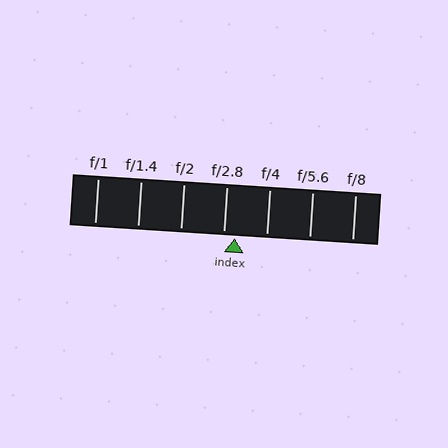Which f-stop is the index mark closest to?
The index mark is closest to f/2.8.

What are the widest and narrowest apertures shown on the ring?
The widest aperture shown is f/1 and the narrowest is f/8.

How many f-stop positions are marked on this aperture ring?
There are 7 f-stop positions marked.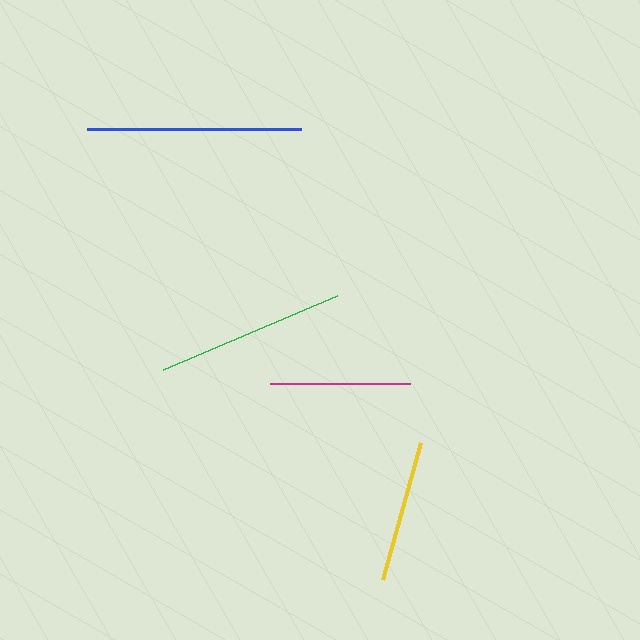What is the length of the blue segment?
The blue segment is approximately 215 pixels long.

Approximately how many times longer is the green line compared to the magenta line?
The green line is approximately 1.4 times the length of the magenta line.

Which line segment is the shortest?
The magenta line is the shortest at approximately 140 pixels.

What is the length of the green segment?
The green segment is approximately 189 pixels long.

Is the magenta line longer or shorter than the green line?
The green line is longer than the magenta line.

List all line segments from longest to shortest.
From longest to shortest: blue, green, yellow, magenta.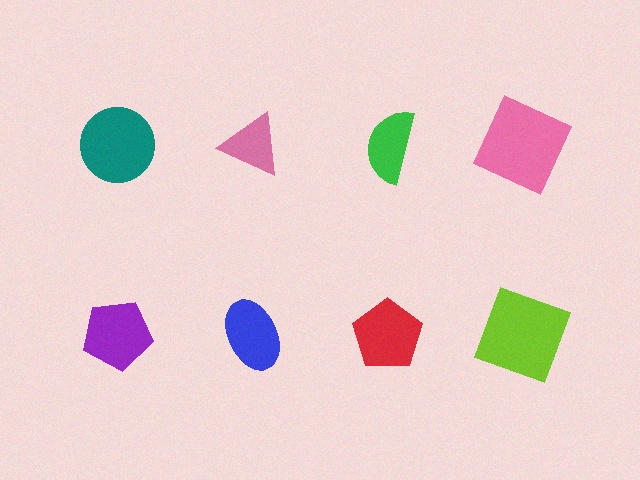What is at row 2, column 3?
A red pentagon.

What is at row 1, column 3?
A green semicircle.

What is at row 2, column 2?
A blue ellipse.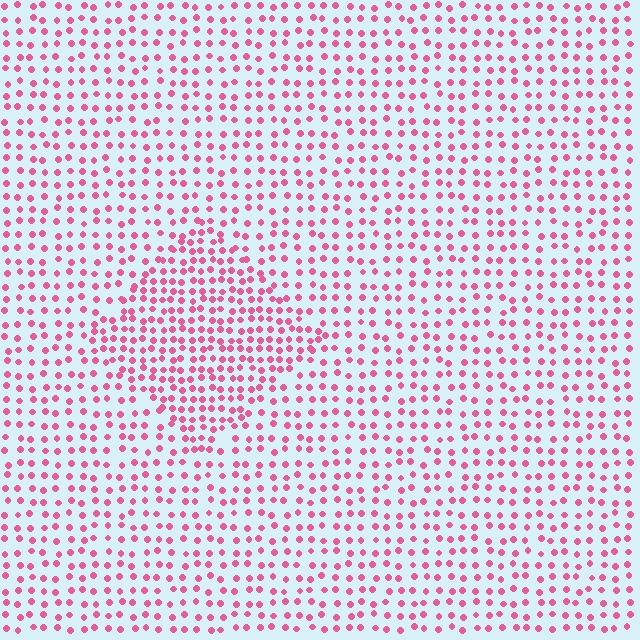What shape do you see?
I see a diamond.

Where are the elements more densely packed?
The elements are more densely packed inside the diamond boundary.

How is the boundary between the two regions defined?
The boundary is defined by a change in element density (approximately 1.7x ratio). All elements are the same color, size, and shape.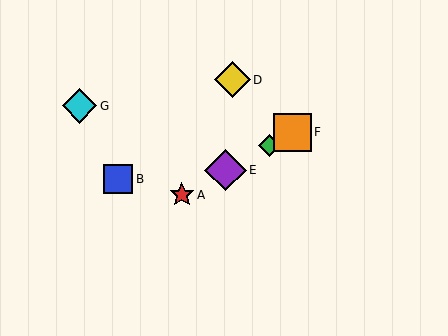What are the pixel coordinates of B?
Object B is at (118, 179).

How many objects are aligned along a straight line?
4 objects (A, C, E, F) are aligned along a straight line.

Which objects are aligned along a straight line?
Objects A, C, E, F are aligned along a straight line.